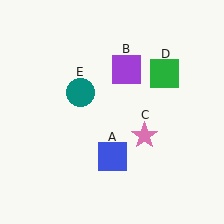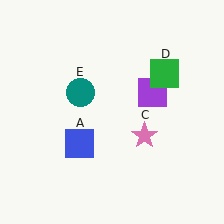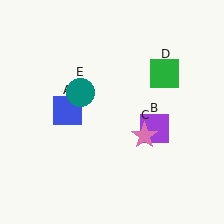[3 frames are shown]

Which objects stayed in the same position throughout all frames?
Pink star (object C) and green square (object D) and teal circle (object E) remained stationary.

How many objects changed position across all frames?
2 objects changed position: blue square (object A), purple square (object B).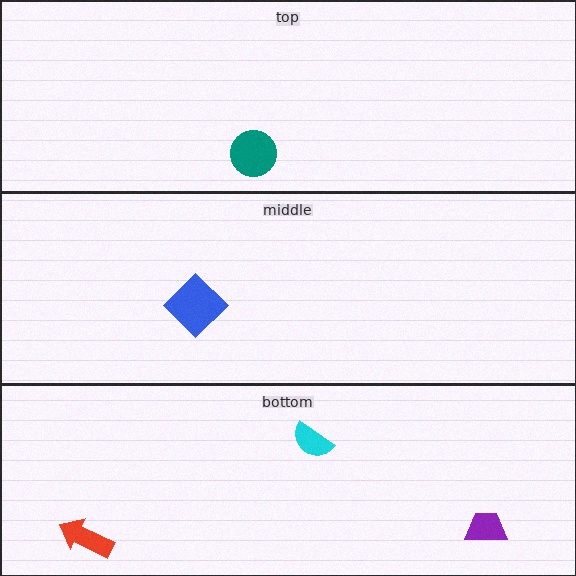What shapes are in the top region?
The teal circle.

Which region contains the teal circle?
The top region.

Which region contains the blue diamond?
The middle region.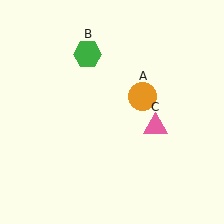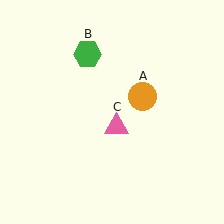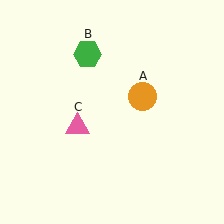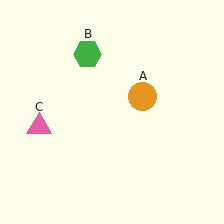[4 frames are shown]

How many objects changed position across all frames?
1 object changed position: pink triangle (object C).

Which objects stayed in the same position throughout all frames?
Orange circle (object A) and green hexagon (object B) remained stationary.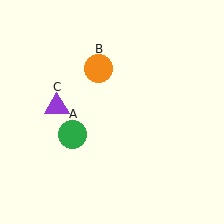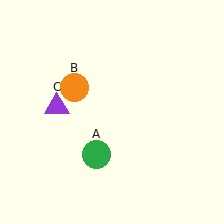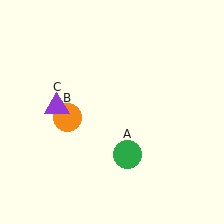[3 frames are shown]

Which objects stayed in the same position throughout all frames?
Purple triangle (object C) remained stationary.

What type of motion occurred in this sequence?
The green circle (object A), orange circle (object B) rotated counterclockwise around the center of the scene.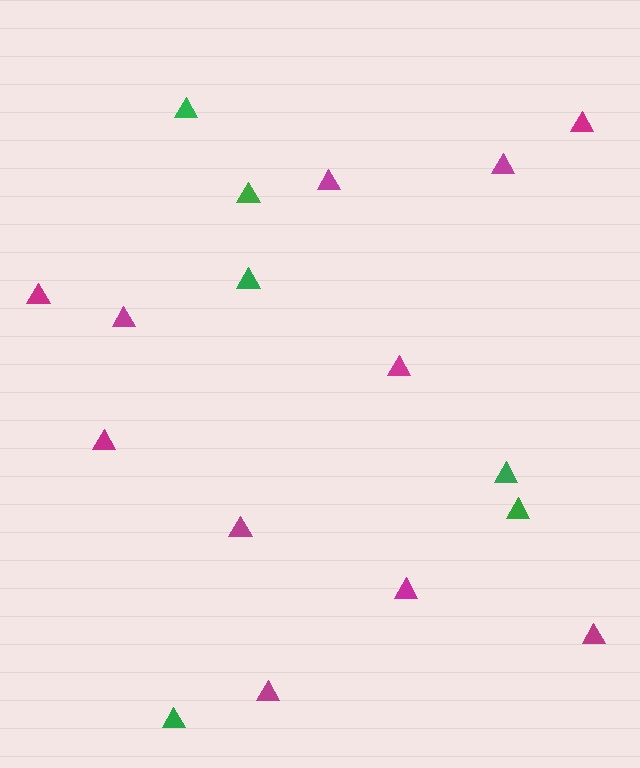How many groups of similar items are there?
There are 2 groups: one group of magenta triangles (11) and one group of green triangles (6).